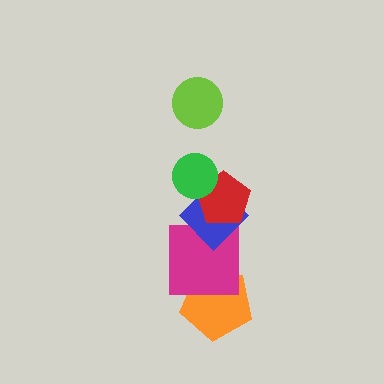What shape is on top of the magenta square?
The blue diamond is on top of the magenta square.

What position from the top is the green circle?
The green circle is 2nd from the top.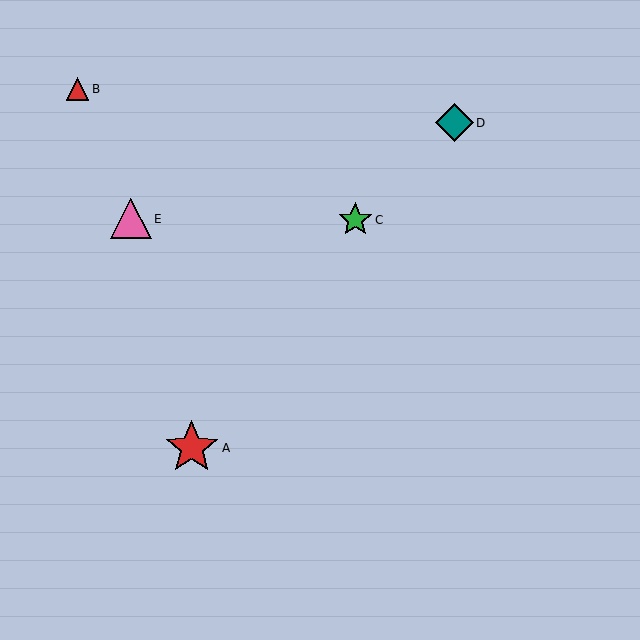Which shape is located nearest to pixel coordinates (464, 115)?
The teal diamond (labeled D) at (454, 123) is nearest to that location.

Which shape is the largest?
The red star (labeled A) is the largest.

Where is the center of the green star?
The center of the green star is at (355, 220).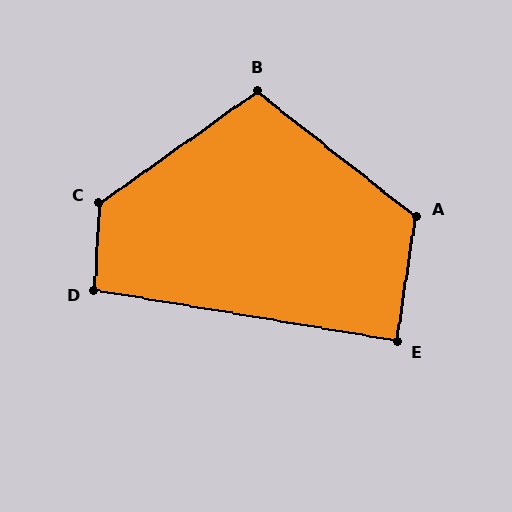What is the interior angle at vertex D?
Approximately 96 degrees (obtuse).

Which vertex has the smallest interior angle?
E, at approximately 89 degrees.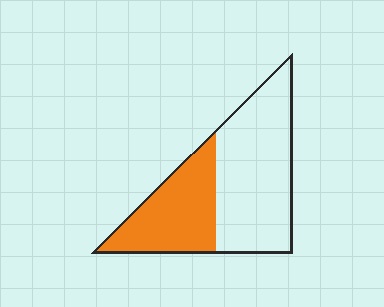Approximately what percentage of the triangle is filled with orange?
Approximately 40%.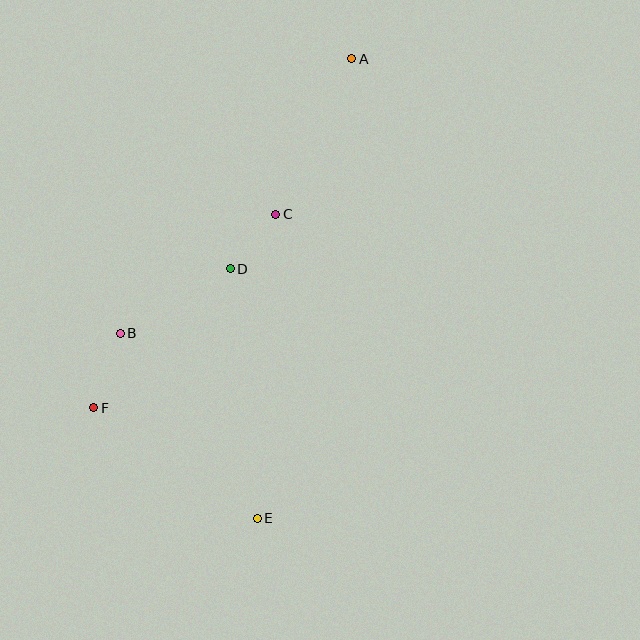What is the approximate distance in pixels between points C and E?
The distance between C and E is approximately 305 pixels.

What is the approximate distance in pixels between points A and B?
The distance between A and B is approximately 359 pixels.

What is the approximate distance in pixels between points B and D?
The distance between B and D is approximately 127 pixels.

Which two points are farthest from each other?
Points A and E are farthest from each other.